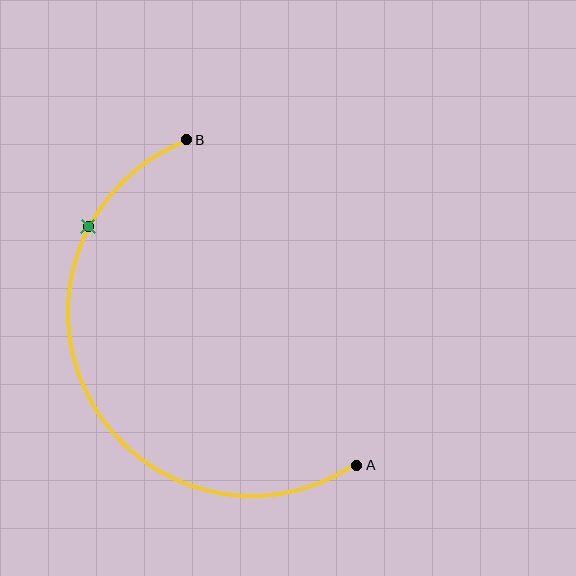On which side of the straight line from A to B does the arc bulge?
The arc bulges to the left of the straight line connecting A and B.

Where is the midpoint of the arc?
The arc midpoint is the point on the curve farthest from the straight line joining A and B. It sits to the left of that line.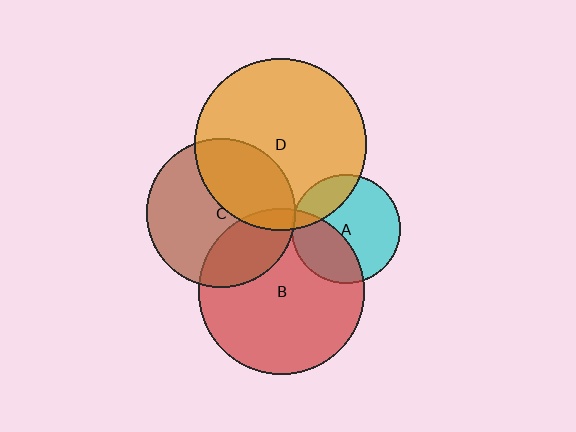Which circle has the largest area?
Circle D (orange).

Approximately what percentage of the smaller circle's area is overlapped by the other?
Approximately 5%.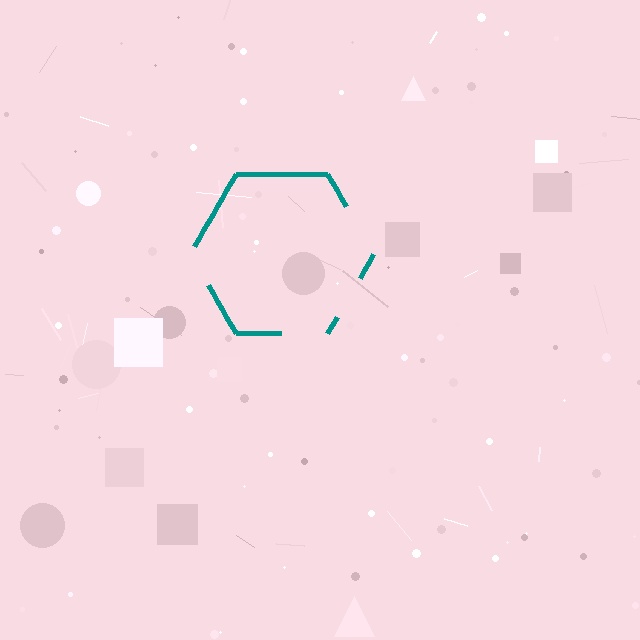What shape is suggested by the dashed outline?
The dashed outline suggests a hexagon.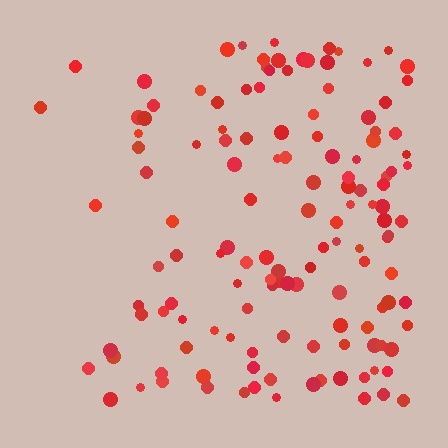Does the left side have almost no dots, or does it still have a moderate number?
Still a moderate number, just noticeably fewer than the right.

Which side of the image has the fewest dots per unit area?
The left.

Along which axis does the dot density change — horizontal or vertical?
Horizontal.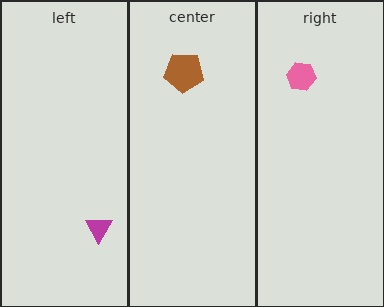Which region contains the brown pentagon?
The center region.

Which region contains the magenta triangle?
The left region.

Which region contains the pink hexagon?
The right region.